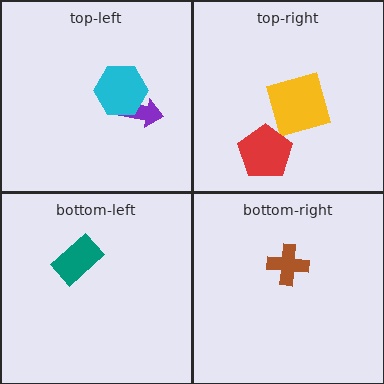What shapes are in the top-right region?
The yellow square, the red pentagon.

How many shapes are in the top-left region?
2.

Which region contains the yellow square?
The top-right region.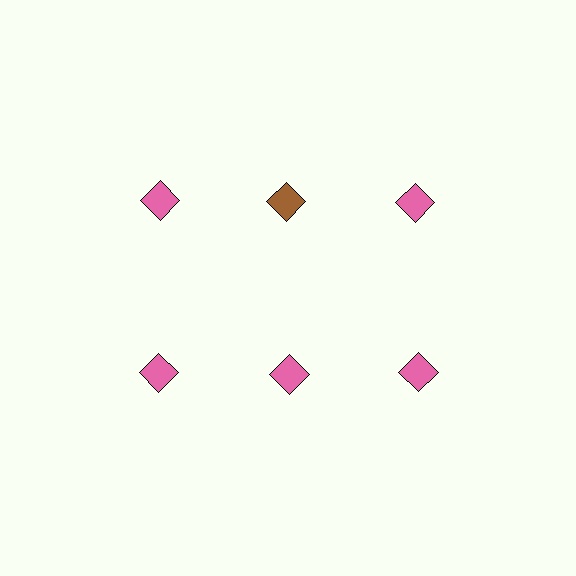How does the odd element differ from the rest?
It has a different color: brown instead of pink.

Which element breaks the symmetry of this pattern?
The brown diamond in the top row, second from left column breaks the symmetry. All other shapes are pink diamonds.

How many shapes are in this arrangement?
There are 6 shapes arranged in a grid pattern.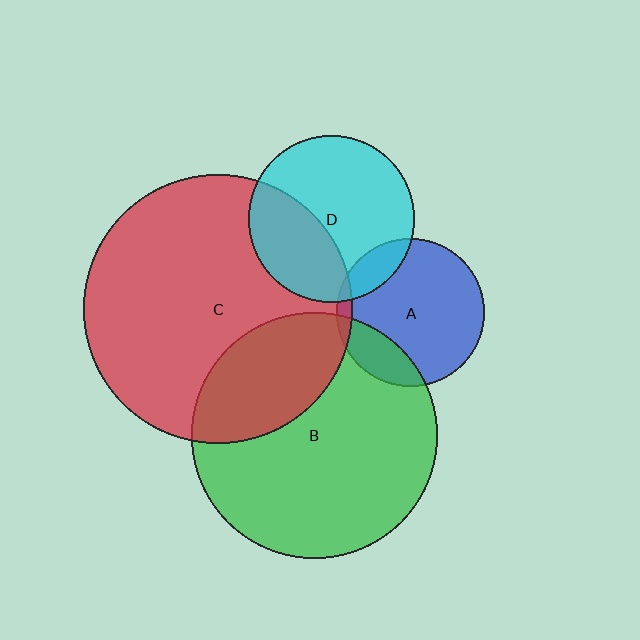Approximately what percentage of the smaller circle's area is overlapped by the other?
Approximately 5%.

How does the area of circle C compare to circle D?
Approximately 2.6 times.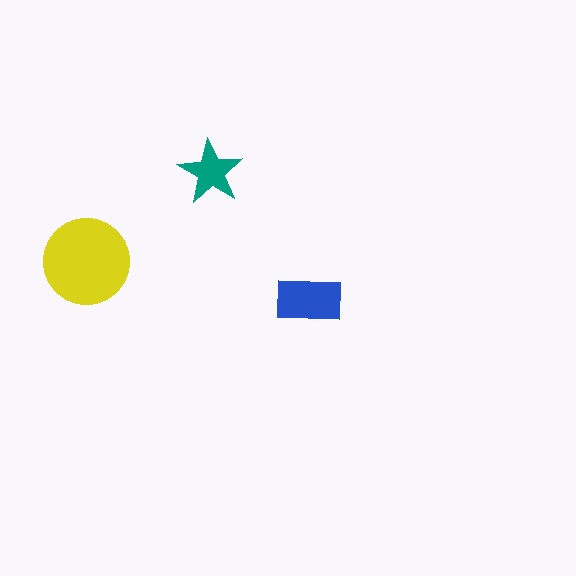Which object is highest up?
The teal star is topmost.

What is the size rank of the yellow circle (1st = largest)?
1st.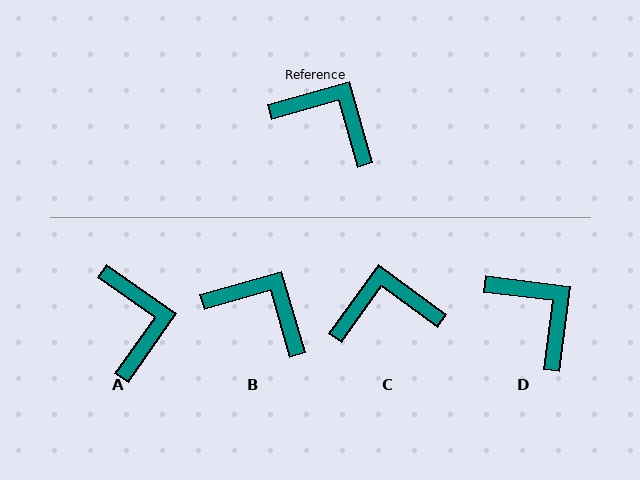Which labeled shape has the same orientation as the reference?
B.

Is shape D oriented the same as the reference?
No, it is off by about 23 degrees.